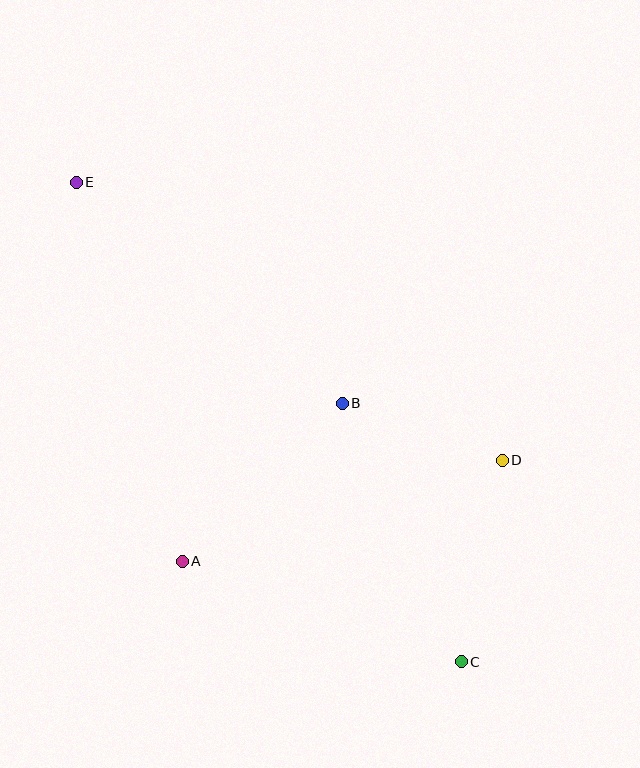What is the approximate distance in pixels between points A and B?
The distance between A and B is approximately 225 pixels.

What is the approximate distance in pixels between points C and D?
The distance between C and D is approximately 205 pixels.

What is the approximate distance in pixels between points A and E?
The distance between A and E is approximately 393 pixels.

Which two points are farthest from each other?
Points C and E are farthest from each other.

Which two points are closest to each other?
Points B and D are closest to each other.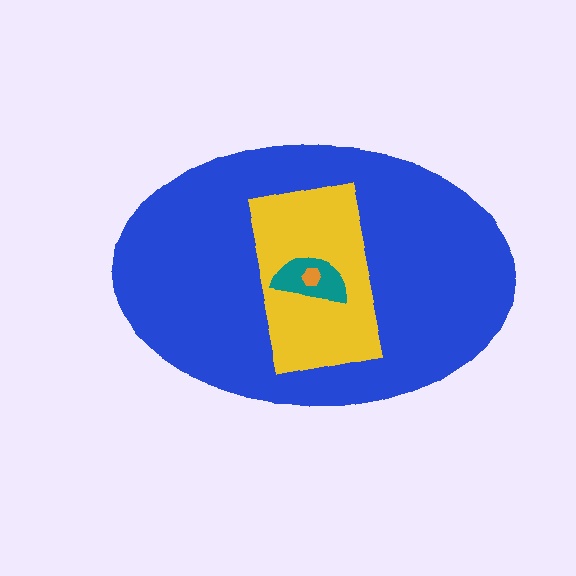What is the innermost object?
The orange hexagon.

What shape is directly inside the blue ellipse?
The yellow rectangle.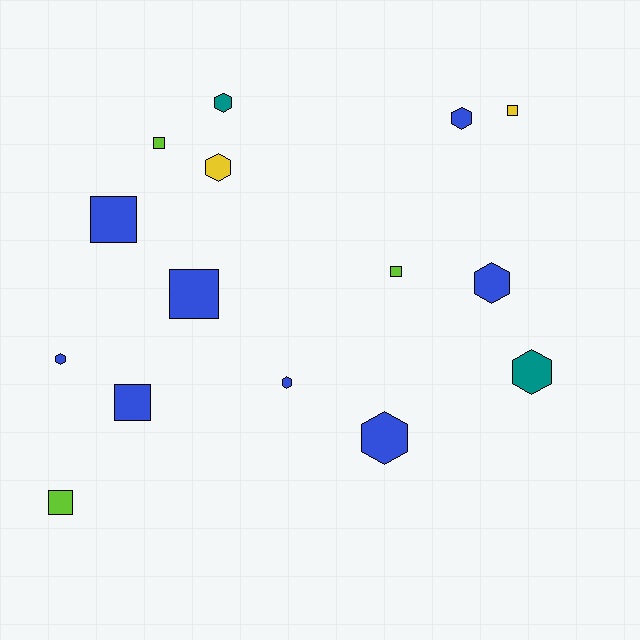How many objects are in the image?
There are 15 objects.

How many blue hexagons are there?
There are 5 blue hexagons.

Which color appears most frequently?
Blue, with 8 objects.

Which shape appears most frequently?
Hexagon, with 8 objects.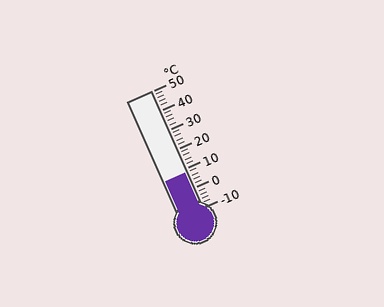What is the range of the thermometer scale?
The thermometer scale ranges from -10°C to 50°C.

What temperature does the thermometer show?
The thermometer shows approximately 8°C.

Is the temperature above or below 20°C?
The temperature is below 20°C.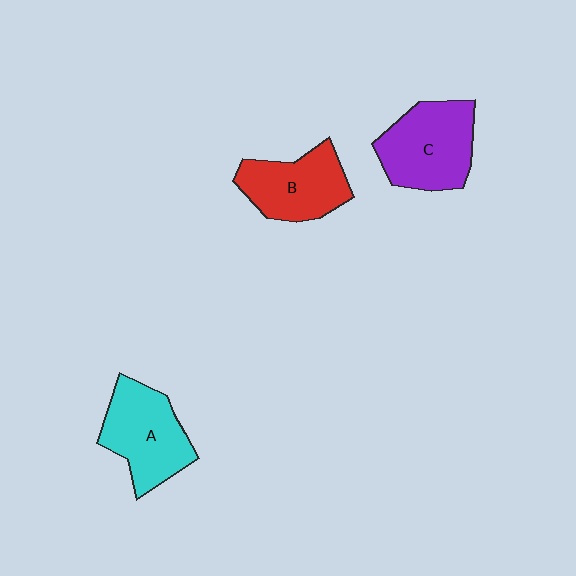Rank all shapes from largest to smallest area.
From largest to smallest: C (purple), A (cyan), B (red).